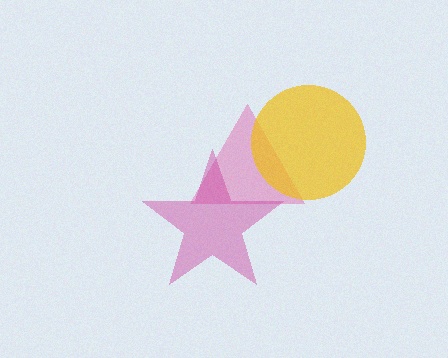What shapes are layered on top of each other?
The layered shapes are: a pink triangle, a magenta star, a yellow circle.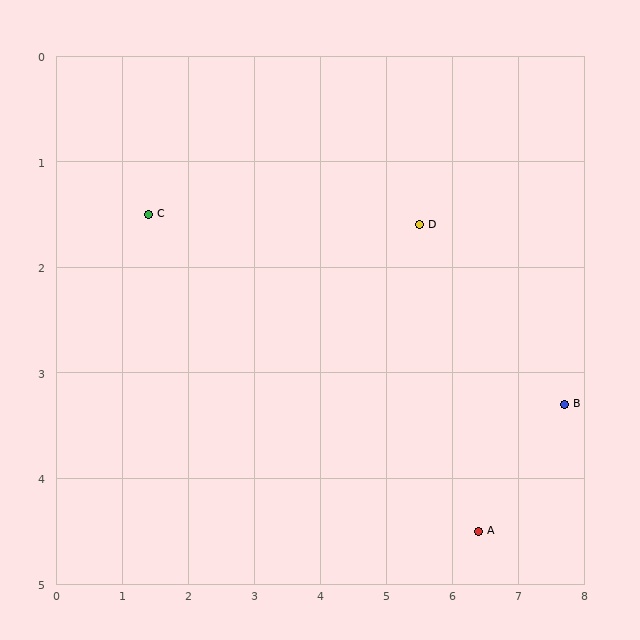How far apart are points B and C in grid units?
Points B and C are about 6.6 grid units apart.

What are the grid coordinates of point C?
Point C is at approximately (1.4, 1.5).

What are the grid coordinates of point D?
Point D is at approximately (5.5, 1.6).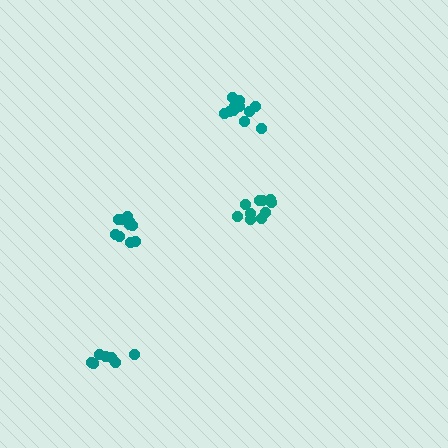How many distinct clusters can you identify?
There are 4 distinct clusters.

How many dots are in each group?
Group 1: 10 dots, Group 2: 7 dots, Group 3: 12 dots, Group 4: 11 dots (40 total).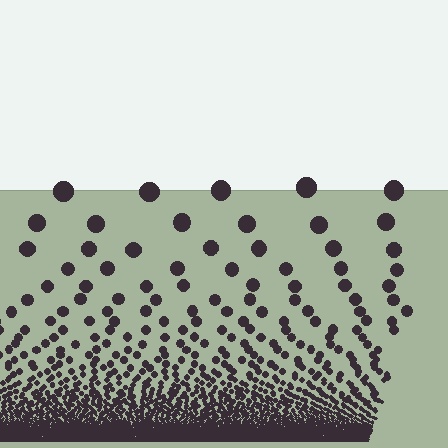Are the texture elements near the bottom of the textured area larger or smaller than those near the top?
Smaller. The gradient is inverted — elements near the bottom are smaller and denser.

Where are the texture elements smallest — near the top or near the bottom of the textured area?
Near the bottom.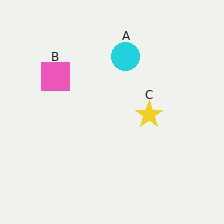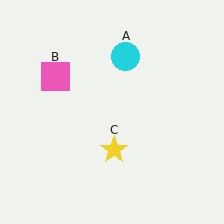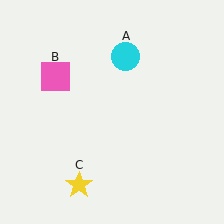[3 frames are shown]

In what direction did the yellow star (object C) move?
The yellow star (object C) moved down and to the left.